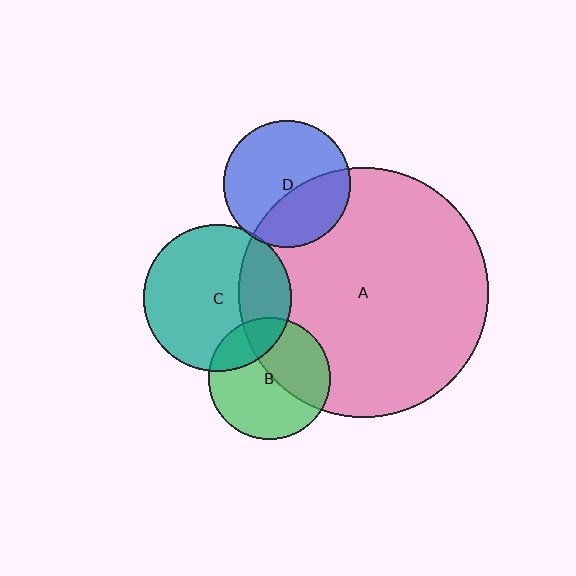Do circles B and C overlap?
Yes.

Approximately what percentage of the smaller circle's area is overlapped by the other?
Approximately 20%.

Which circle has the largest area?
Circle A (pink).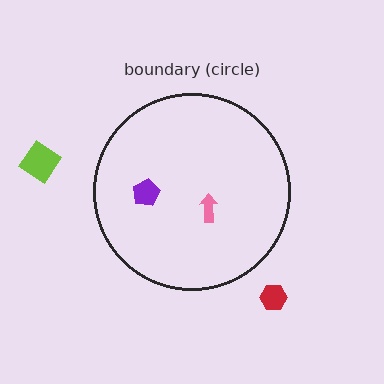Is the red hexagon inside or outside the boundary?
Outside.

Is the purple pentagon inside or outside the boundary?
Inside.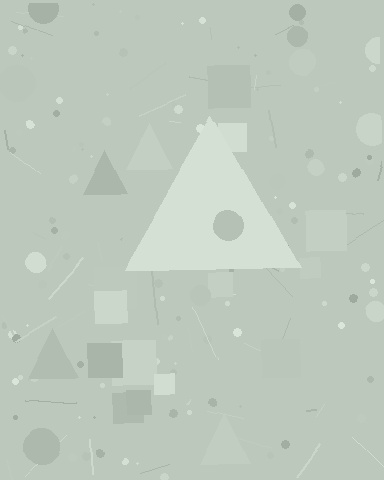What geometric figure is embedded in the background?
A triangle is embedded in the background.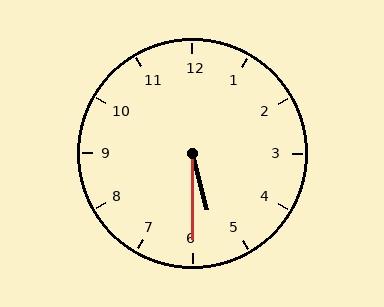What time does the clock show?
5:30.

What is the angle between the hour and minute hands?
Approximately 15 degrees.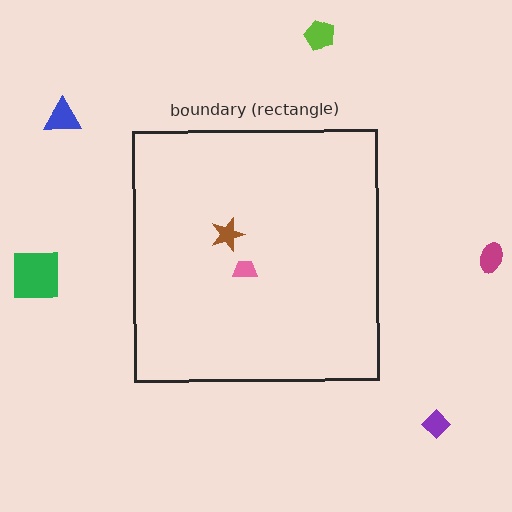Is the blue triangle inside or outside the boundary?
Outside.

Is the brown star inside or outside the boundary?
Inside.